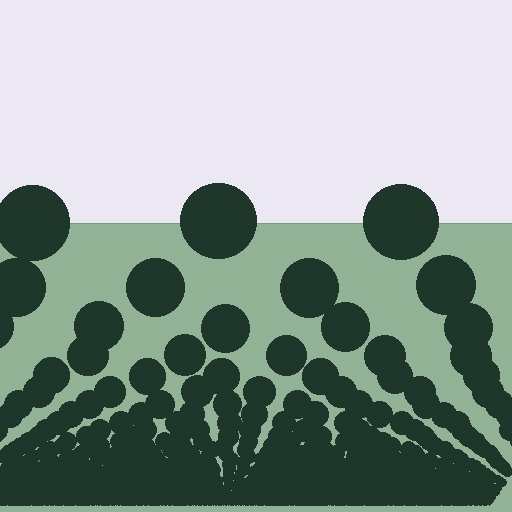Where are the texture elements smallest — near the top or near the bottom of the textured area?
Near the bottom.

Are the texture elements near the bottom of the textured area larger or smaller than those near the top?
Smaller. The gradient is inverted — elements near the bottom are smaller and denser.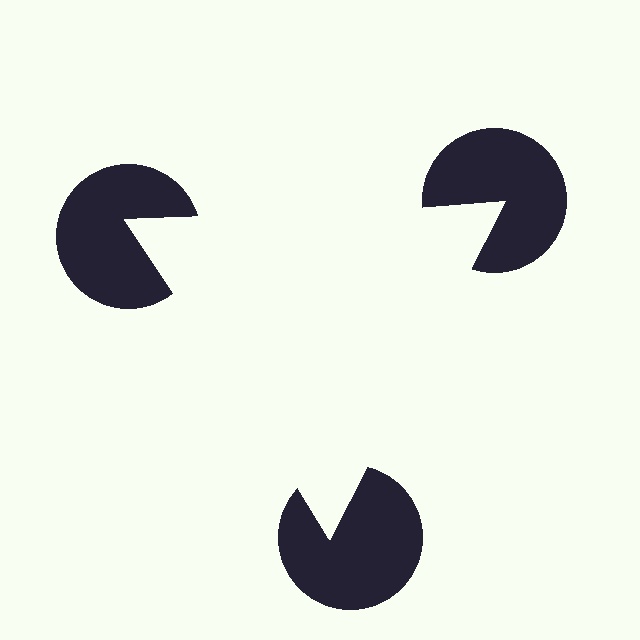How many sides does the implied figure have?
3 sides.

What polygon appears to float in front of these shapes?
An illusory triangle — its edges are inferred from the aligned wedge cuts in the pac-man discs, not physically drawn.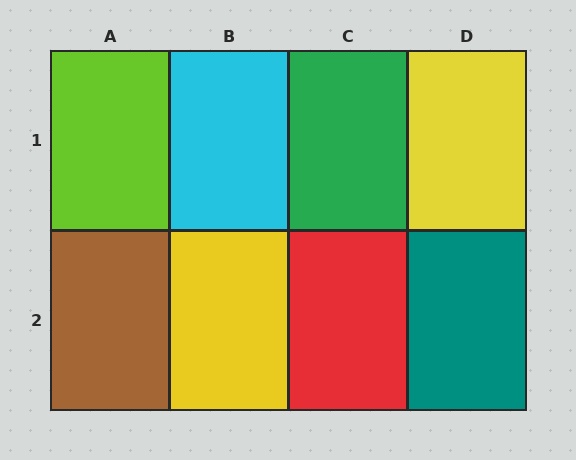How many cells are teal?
1 cell is teal.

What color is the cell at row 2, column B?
Yellow.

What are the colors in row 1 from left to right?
Lime, cyan, green, yellow.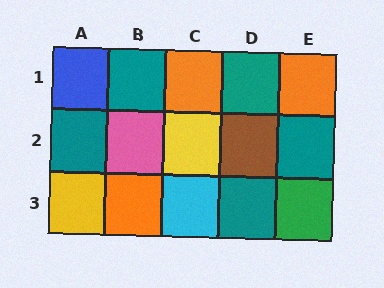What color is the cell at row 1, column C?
Orange.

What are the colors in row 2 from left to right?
Teal, pink, yellow, brown, teal.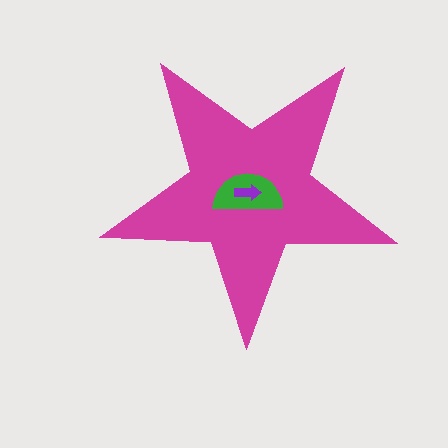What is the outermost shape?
The magenta star.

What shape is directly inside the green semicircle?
The purple arrow.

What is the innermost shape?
The purple arrow.